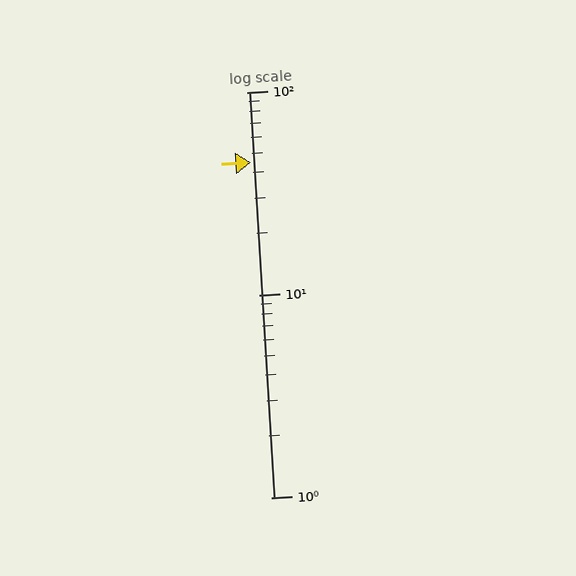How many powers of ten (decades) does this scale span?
The scale spans 2 decades, from 1 to 100.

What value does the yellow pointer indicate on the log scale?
The pointer indicates approximately 45.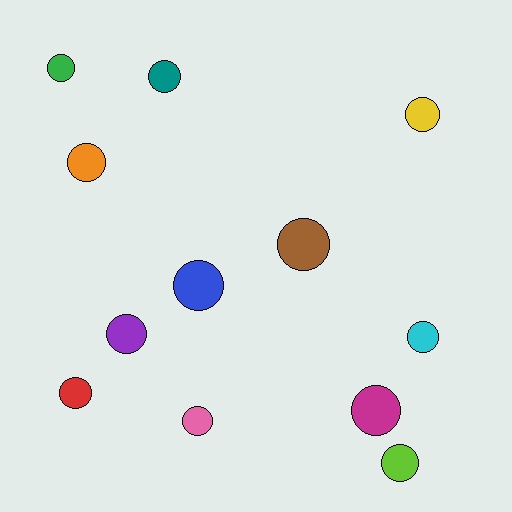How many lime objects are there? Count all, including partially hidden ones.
There is 1 lime object.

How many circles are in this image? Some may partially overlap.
There are 12 circles.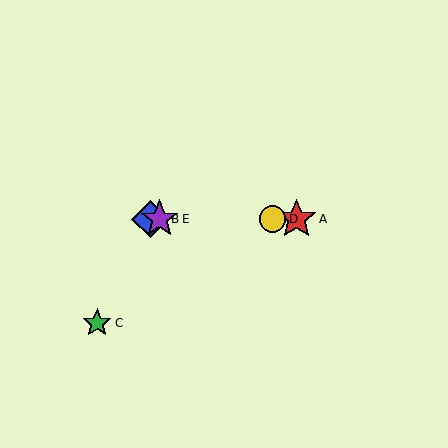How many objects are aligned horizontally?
4 objects (A, B, D, E) are aligned horizontally.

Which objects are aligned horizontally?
Objects A, B, D, E are aligned horizontally.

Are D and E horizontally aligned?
Yes, both are at y≈219.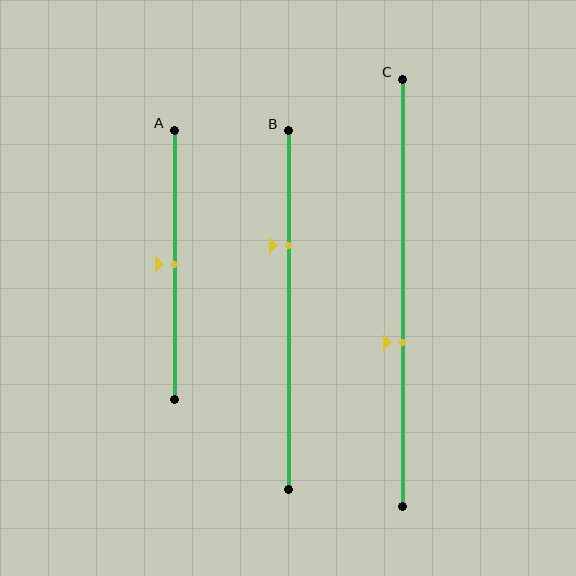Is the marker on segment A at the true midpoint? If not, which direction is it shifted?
Yes, the marker on segment A is at the true midpoint.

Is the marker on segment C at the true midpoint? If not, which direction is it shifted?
No, the marker on segment C is shifted downward by about 12% of the segment length.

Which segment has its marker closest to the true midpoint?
Segment A has its marker closest to the true midpoint.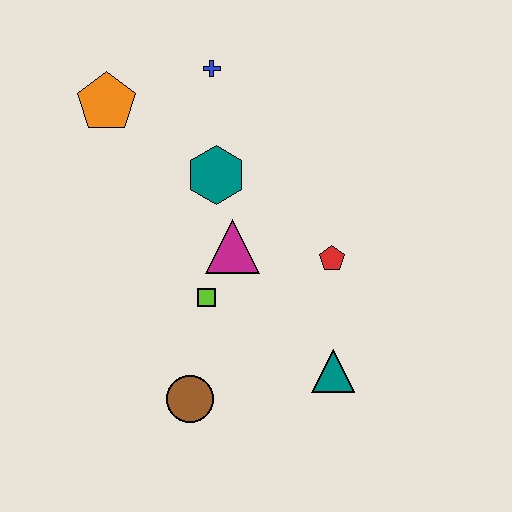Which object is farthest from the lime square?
The blue cross is farthest from the lime square.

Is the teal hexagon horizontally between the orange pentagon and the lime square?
No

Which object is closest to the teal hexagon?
The magenta triangle is closest to the teal hexagon.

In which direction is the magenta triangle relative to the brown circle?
The magenta triangle is above the brown circle.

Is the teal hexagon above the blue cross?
No